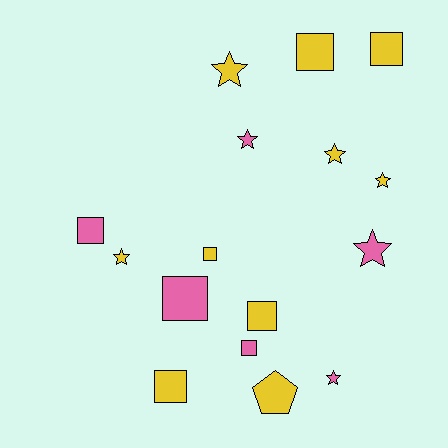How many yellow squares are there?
There are 5 yellow squares.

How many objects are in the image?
There are 16 objects.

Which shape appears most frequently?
Square, with 8 objects.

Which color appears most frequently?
Yellow, with 10 objects.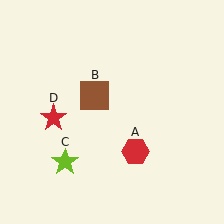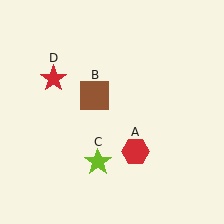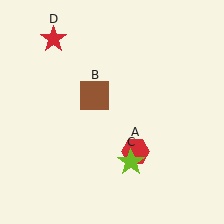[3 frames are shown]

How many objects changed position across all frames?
2 objects changed position: lime star (object C), red star (object D).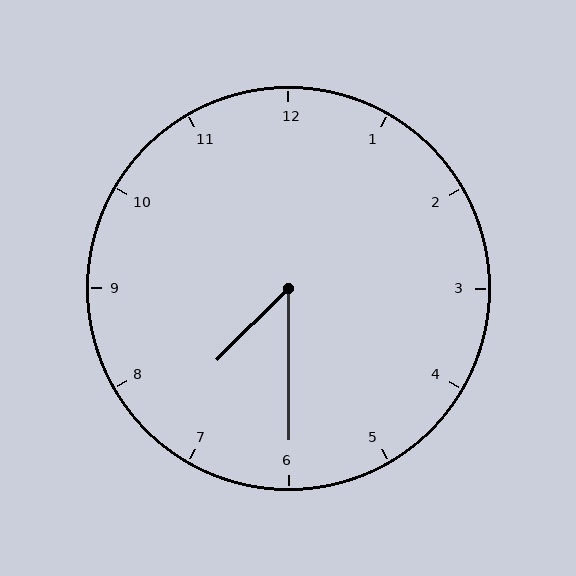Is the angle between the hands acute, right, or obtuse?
It is acute.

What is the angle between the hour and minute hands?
Approximately 45 degrees.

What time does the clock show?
7:30.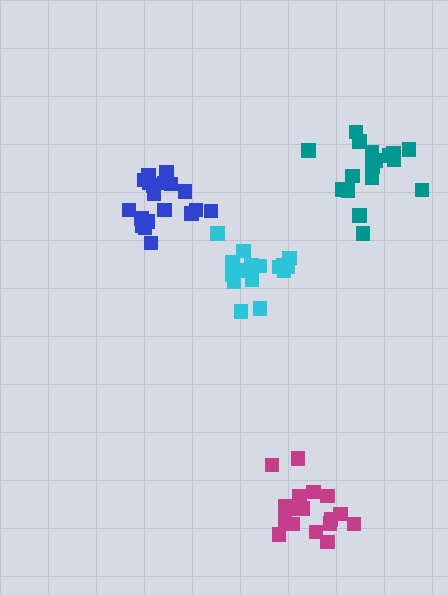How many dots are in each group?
Group 1: 19 dots, Group 2: 17 dots, Group 3: 17 dots, Group 4: 16 dots (69 total).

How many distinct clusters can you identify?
There are 4 distinct clusters.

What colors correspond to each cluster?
The clusters are colored: blue, magenta, teal, cyan.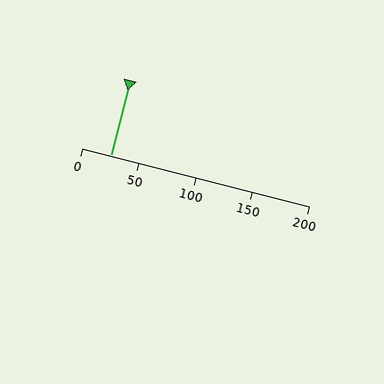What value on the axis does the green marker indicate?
The marker indicates approximately 25.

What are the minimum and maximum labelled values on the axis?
The axis runs from 0 to 200.